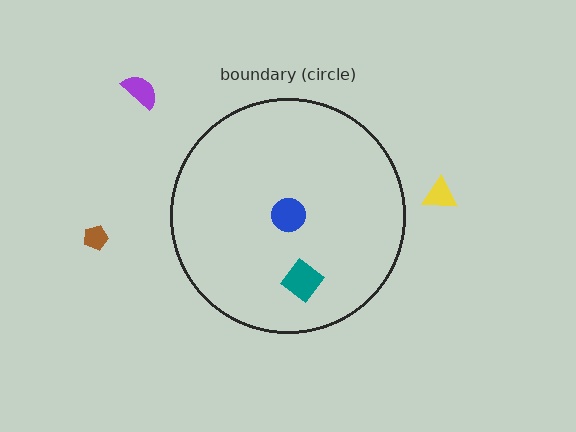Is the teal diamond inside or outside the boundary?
Inside.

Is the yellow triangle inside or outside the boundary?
Outside.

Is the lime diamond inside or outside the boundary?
Inside.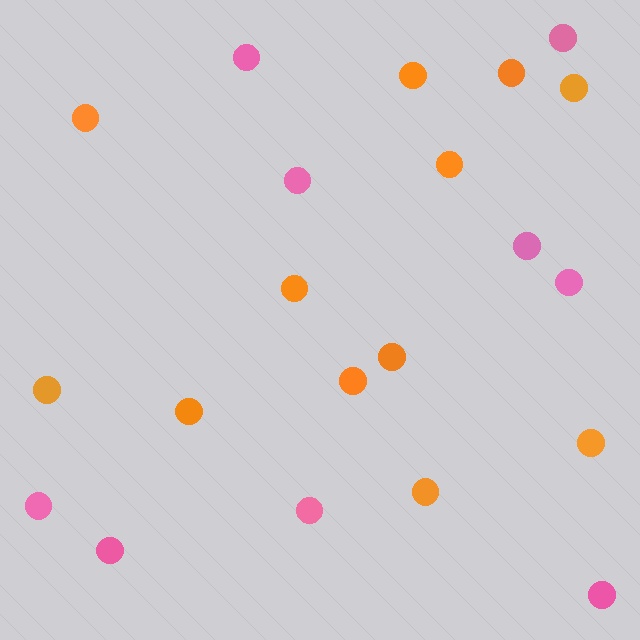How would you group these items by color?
There are 2 groups: one group of orange circles (12) and one group of pink circles (9).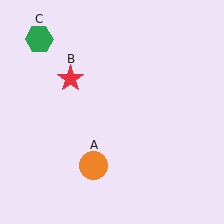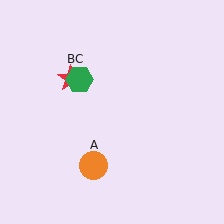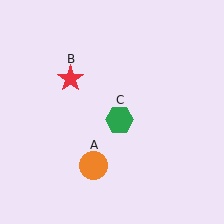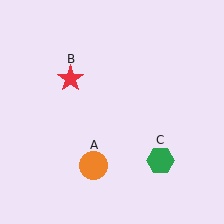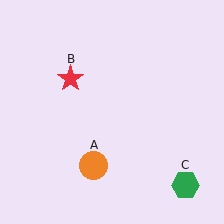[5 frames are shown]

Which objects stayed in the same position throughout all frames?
Orange circle (object A) and red star (object B) remained stationary.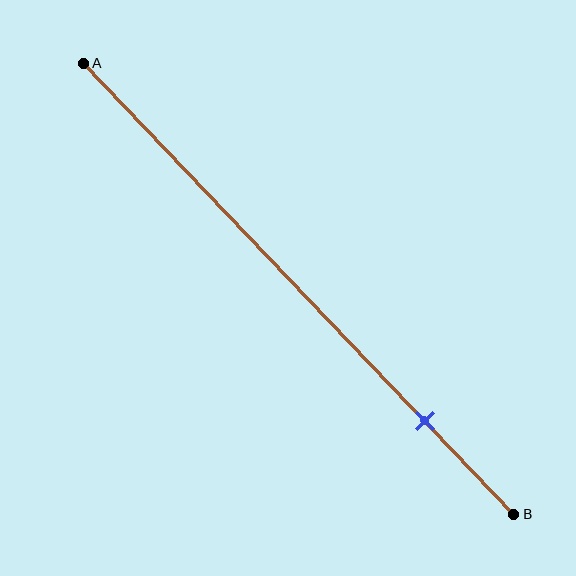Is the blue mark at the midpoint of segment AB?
No, the mark is at about 80% from A, not at the 50% midpoint.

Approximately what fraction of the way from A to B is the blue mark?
The blue mark is approximately 80% of the way from A to B.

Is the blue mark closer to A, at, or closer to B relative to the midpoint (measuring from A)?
The blue mark is closer to point B than the midpoint of segment AB.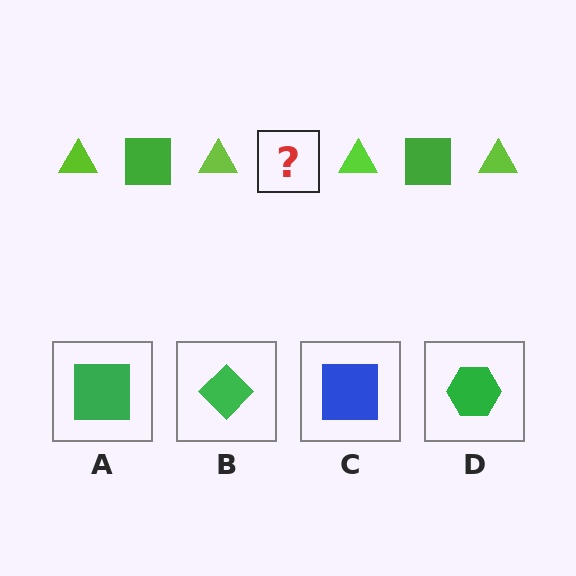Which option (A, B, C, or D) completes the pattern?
A.